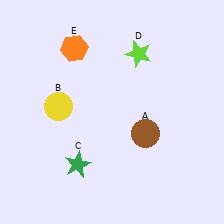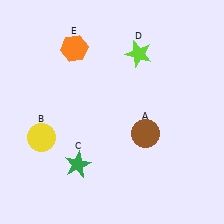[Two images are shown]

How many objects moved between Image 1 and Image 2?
1 object moved between the two images.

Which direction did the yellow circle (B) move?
The yellow circle (B) moved down.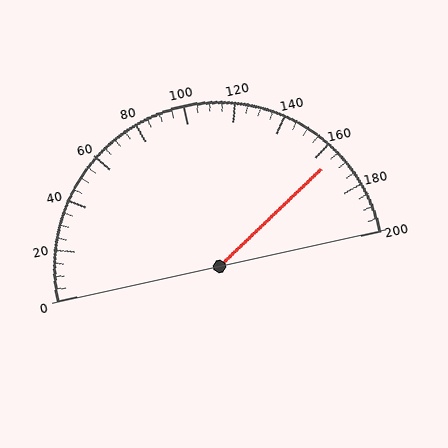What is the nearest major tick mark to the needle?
The nearest major tick mark is 160.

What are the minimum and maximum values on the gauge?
The gauge ranges from 0 to 200.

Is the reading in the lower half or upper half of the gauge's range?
The reading is in the upper half of the range (0 to 200).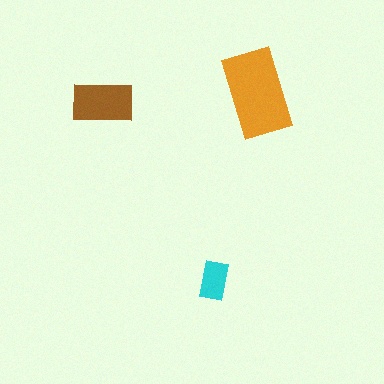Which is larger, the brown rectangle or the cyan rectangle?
The brown one.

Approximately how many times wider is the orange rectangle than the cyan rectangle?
About 2.5 times wider.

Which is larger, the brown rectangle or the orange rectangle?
The orange one.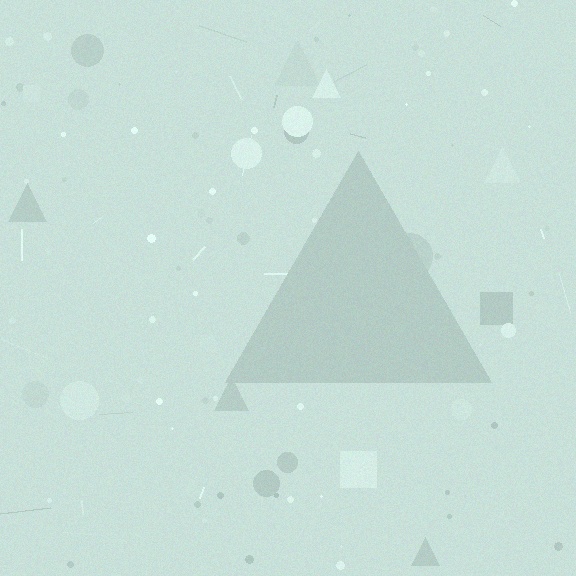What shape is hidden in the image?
A triangle is hidden in the image.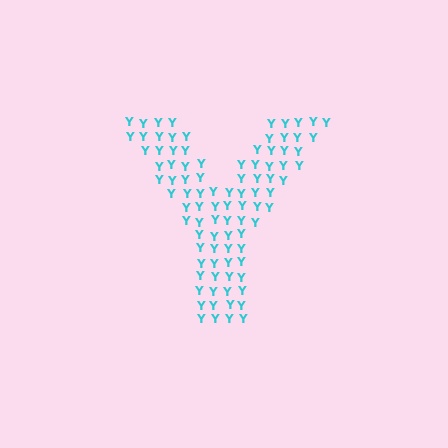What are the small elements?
The small elements are letter Y's.